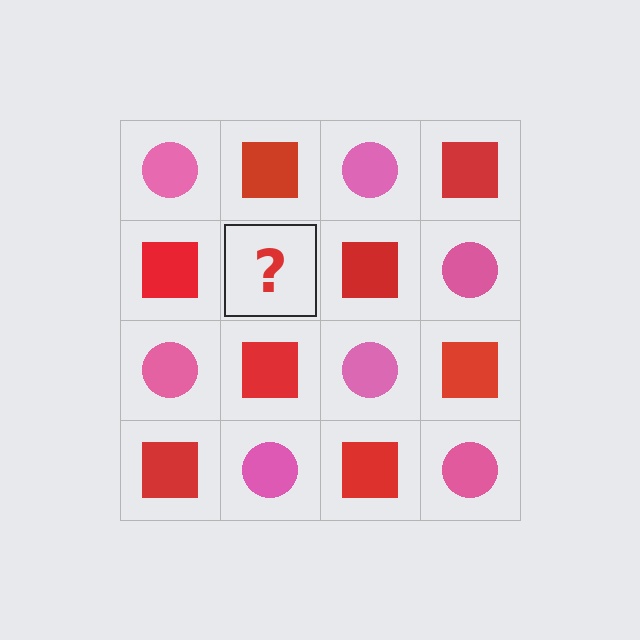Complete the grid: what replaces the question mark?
The question mark should be replaced with a pink circle.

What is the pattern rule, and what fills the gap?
The rule is that it alternates pink circle and red square in a checkerboard pattern. The gap should be filled with a pink circle.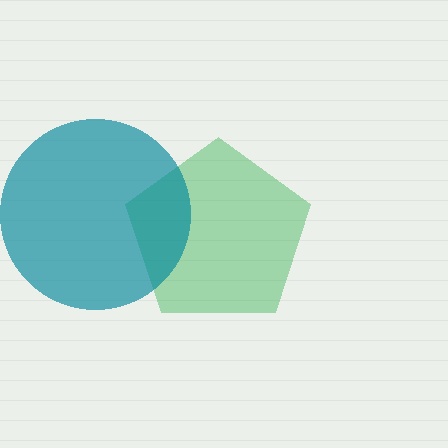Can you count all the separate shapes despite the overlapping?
Yes, there are 2 separate shapes.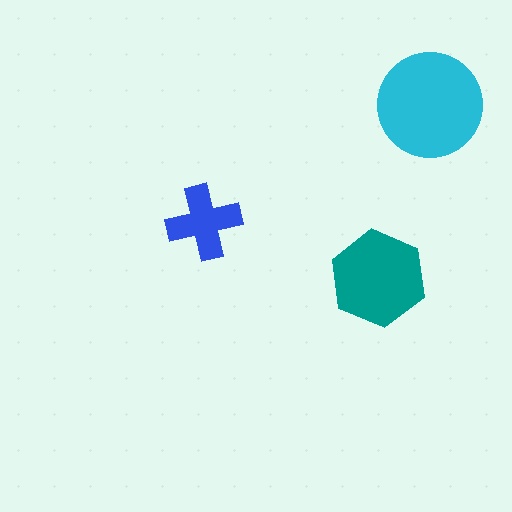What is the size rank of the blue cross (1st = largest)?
3rd.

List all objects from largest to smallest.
The cyan circle, the teal hexagon, the blue cross.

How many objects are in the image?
There are 3 objects in the image.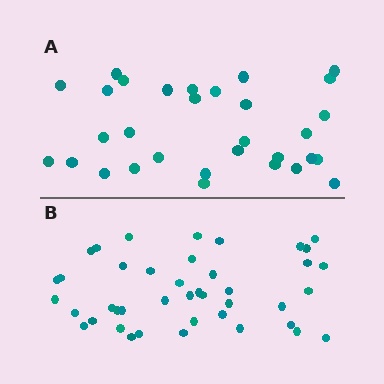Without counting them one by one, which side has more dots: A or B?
Region B (the bottom region) has more dots.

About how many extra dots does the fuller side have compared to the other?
Region B has roughly 12 or so more dots than region A.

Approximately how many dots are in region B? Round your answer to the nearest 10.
About 40 dots. (The exact count is 42, which rounds to 40.)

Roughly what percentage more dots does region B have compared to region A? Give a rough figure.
About 35% more.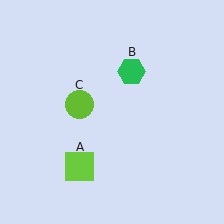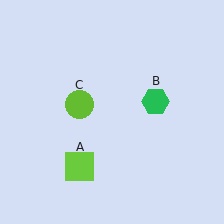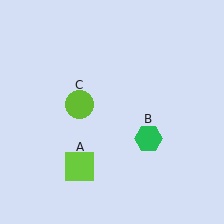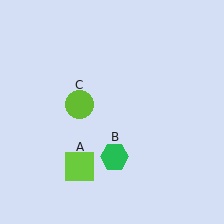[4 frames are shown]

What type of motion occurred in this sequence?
The green hexagon (object B) rotated clockwise around the center of the scene.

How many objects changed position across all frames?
1 object changed position: green hexagon (object B).